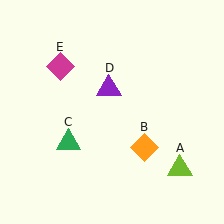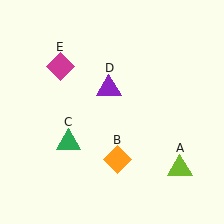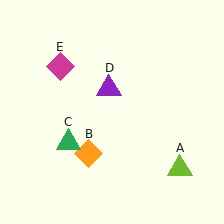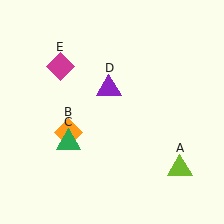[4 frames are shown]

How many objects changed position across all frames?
1 object changed position: orange diamond (object B).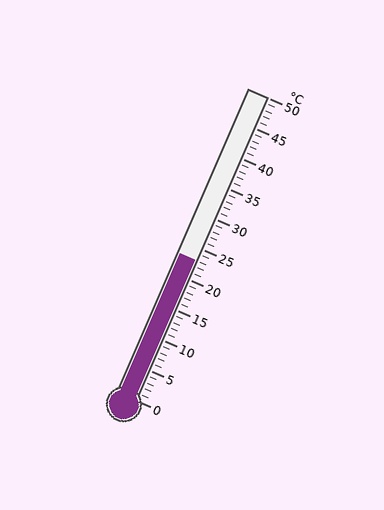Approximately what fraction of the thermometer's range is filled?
The thermometer is filled to approximately 45% of its range.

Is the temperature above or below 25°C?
The temperature is below 25°C.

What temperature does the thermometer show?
The thermometer shows approximately 23°C.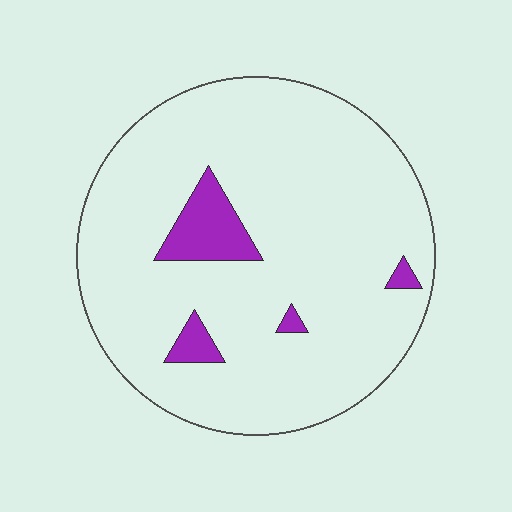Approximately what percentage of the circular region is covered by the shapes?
Approximately 10%.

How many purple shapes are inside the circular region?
4.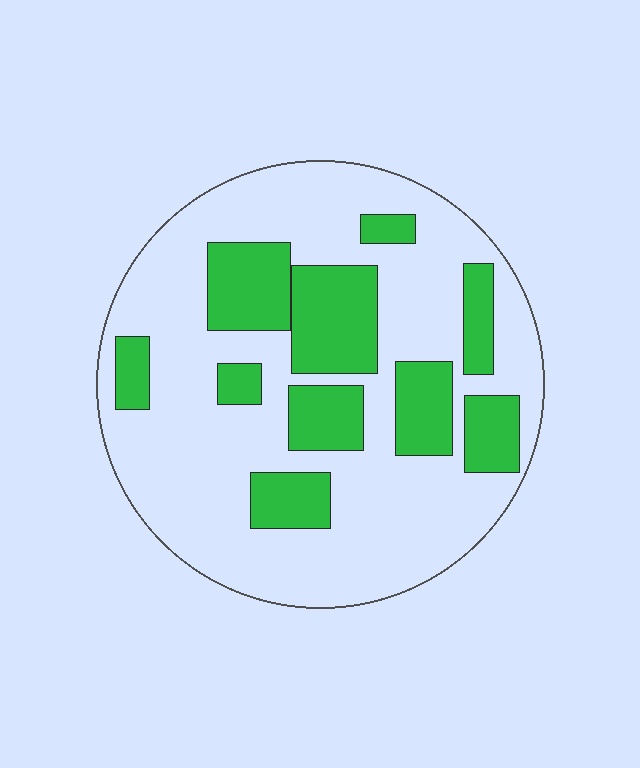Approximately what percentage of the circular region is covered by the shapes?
Approximately 30%.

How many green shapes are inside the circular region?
10.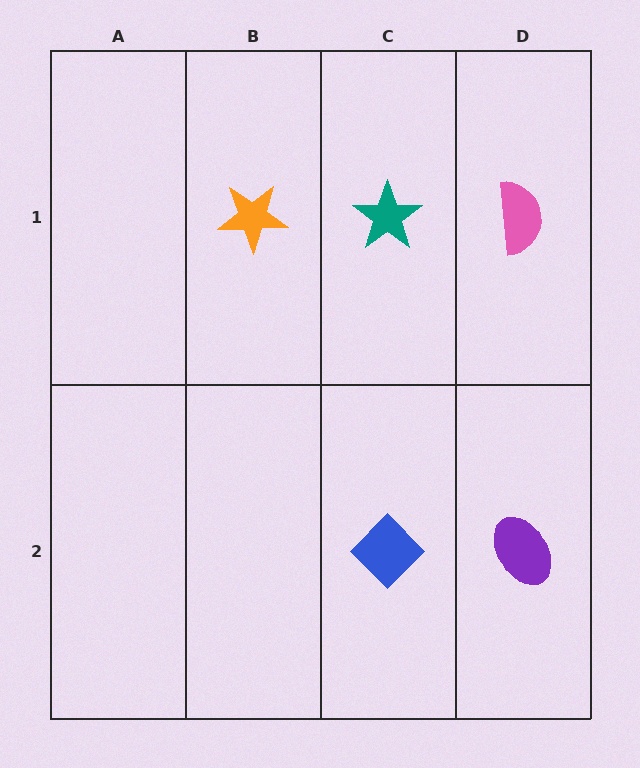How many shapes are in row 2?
2 shapes.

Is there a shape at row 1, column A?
No, that cell is empty.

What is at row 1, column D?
A pink semicircle.